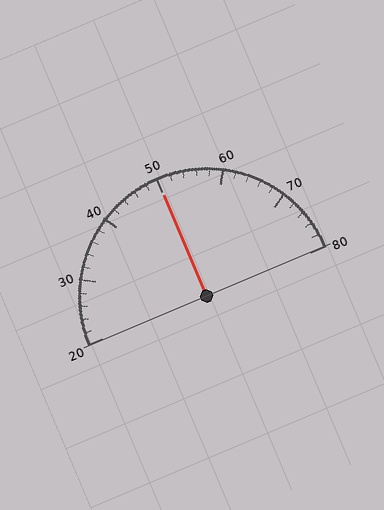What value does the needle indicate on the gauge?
The needle indicates approximately 50.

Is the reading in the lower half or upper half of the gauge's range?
The reading is in the upper half of the range (20 to 80).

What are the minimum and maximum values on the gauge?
The gauge ranges from 20 to 80.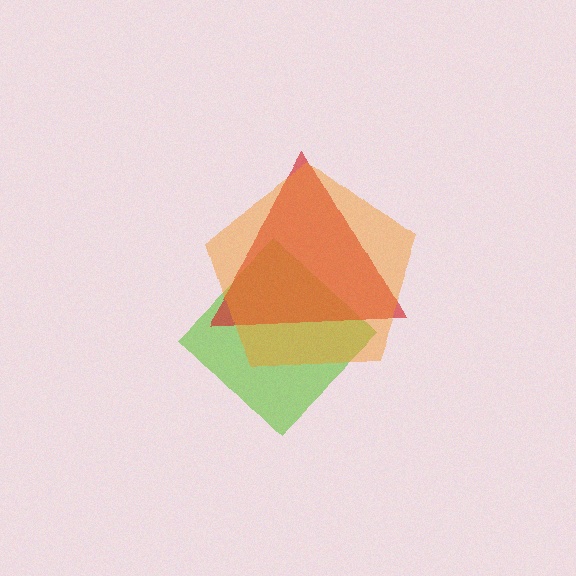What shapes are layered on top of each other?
The layered shapes are: a lime diamond, a red triangle, an orange pentagon.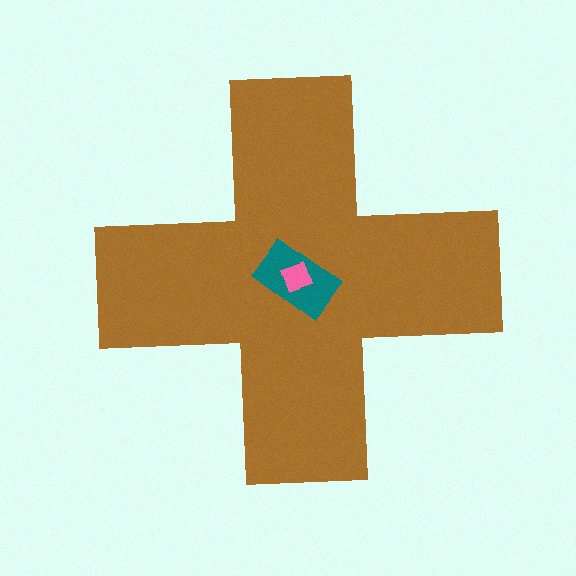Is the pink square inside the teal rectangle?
Yes.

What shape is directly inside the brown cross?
The teal rectangle.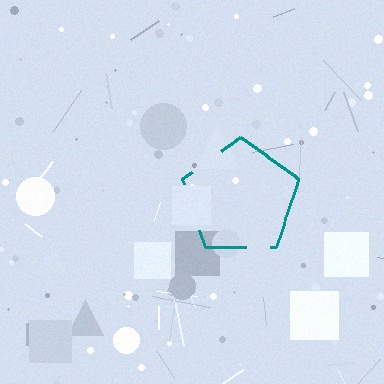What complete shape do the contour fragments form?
The contour fragments form a pentagon.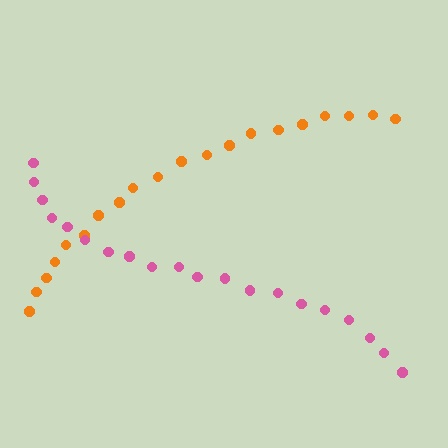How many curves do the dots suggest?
There are 2 distinct paths.